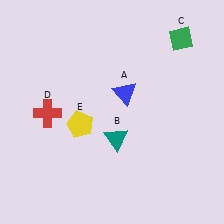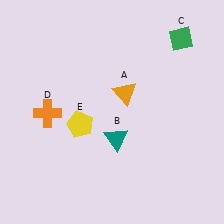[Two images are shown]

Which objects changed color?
A changed from blue to orange. D changed from red to orange.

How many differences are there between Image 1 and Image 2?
There are 2 differences between the two images.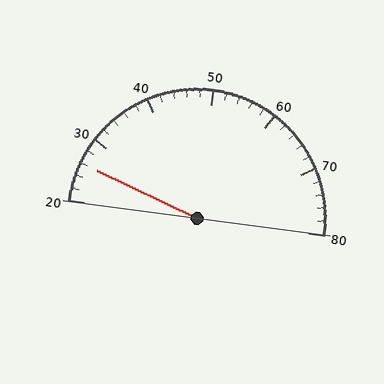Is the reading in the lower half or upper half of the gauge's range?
The reading is in the lower half of the range (20 to 80).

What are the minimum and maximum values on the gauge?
The gauge ranges from 20 to 80.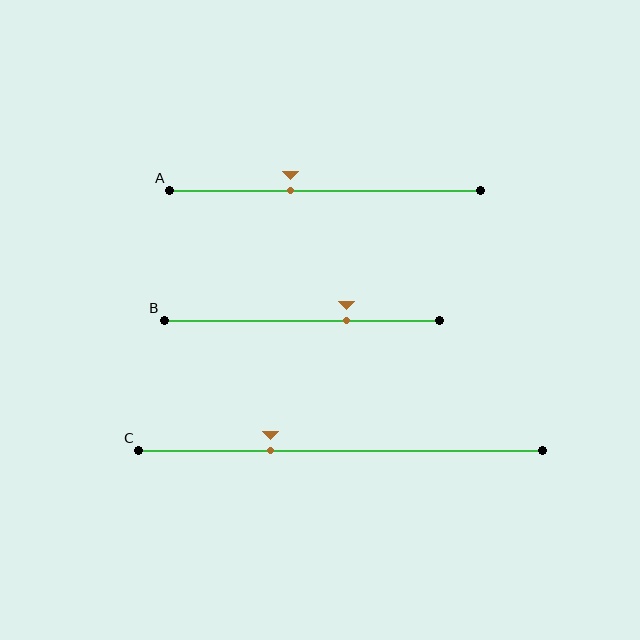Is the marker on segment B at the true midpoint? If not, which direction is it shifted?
No, the marker on segment B is shifted to the right by about 16% of the segment length.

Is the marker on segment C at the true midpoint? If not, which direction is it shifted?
No, the marker on segment C is shifted to the left by about 17% of the segment length.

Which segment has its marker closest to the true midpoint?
Segment A has its marker closest to the true midpoint.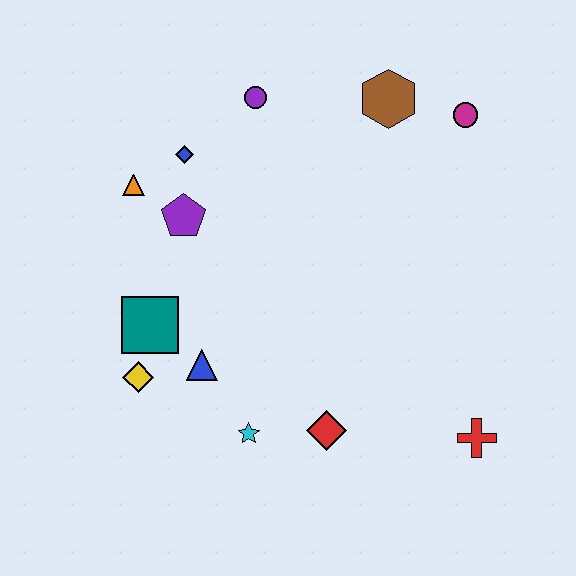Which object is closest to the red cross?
The red diamond is closest to the red cross.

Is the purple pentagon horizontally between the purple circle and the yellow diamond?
Yes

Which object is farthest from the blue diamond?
The red cross is farthest from the blue diamond.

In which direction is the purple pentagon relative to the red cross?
The purple pentagon is to the left of the red cross.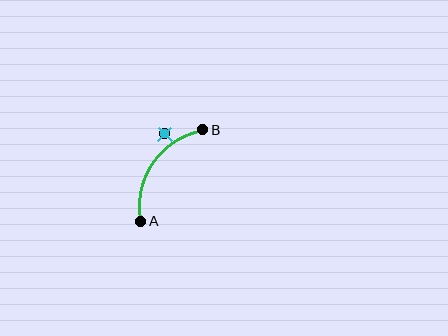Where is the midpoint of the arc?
The arc midpoint is the point on the curve farthest from the straight line joining A and B. It sits above and to the left of that line.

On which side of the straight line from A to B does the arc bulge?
The arc bulges above and to the left of the straight line connecting A and B.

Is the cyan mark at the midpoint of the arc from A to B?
No — the cyan mark does not lie on the arc at all. It sits slightly outside the curve.